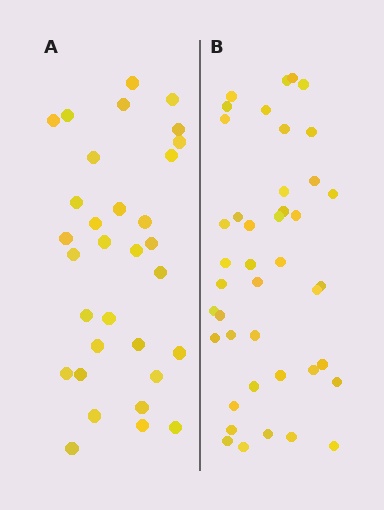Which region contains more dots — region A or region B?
Region B (the right region) has more dots.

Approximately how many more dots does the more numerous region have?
Region B has roughly 10 or so more dots than region A.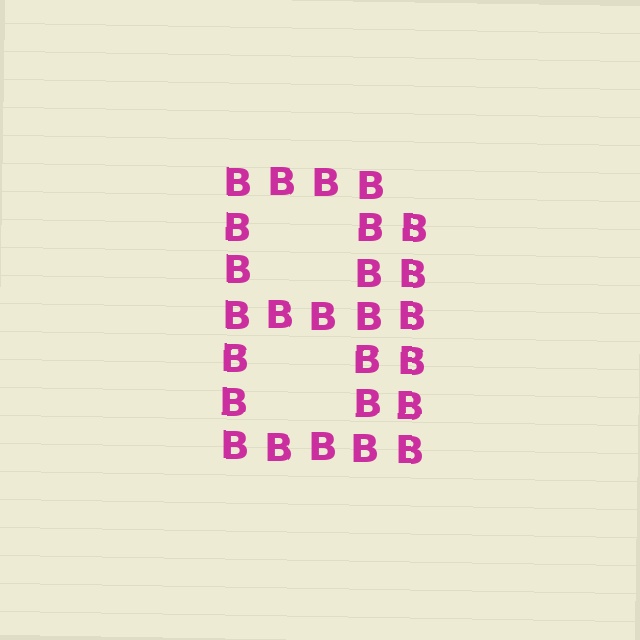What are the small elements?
The small elements are letter B's.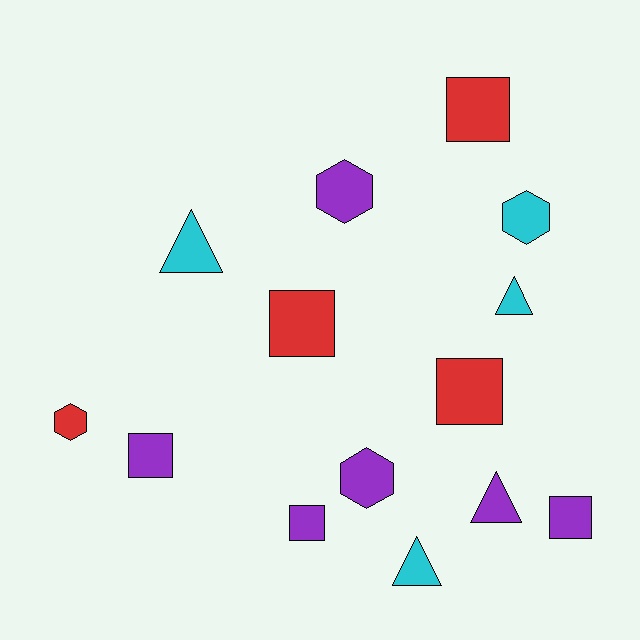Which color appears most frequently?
Purple, with 6 objects.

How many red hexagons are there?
There is 1 red hexagon.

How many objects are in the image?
There are 14 objects.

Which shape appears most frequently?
Square, with 6 objects.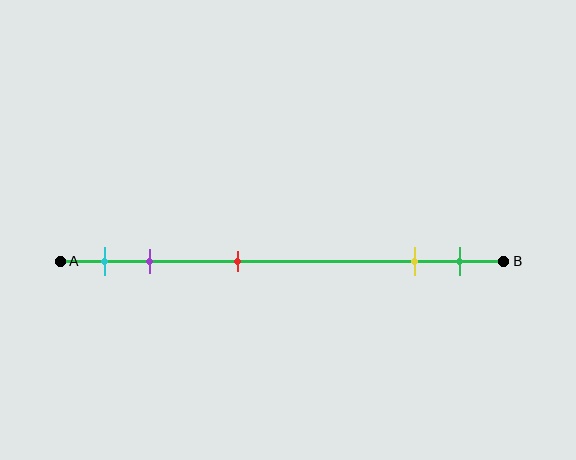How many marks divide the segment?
There are 5 marks dividing the segment.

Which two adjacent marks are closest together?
The yellow and green marks are the closest adjacent pair.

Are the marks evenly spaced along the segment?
No, the marks are not evenly spaced.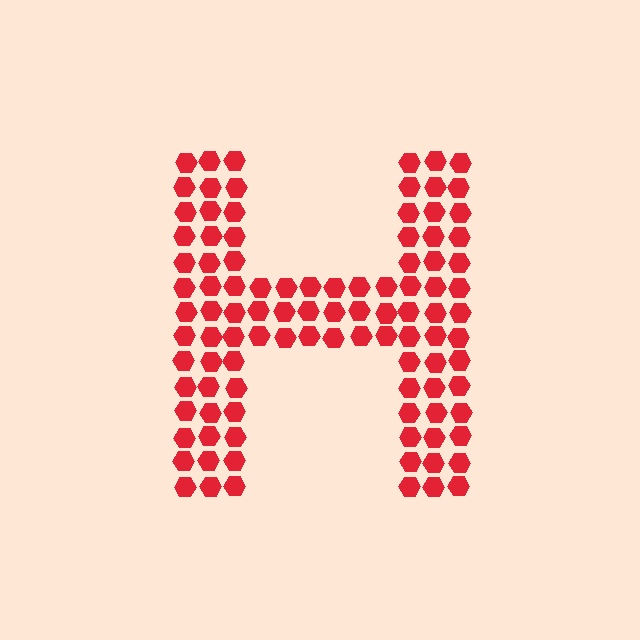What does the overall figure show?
The overall figure shows the letter H.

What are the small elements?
The small elements are hexagons.